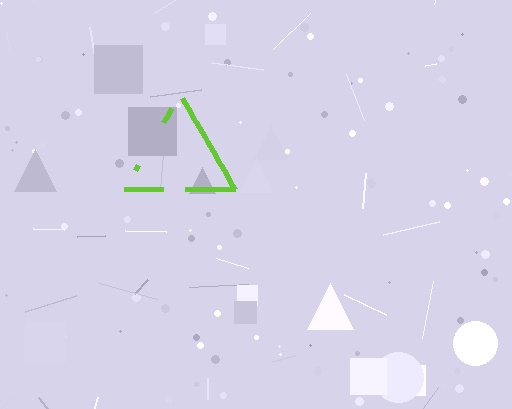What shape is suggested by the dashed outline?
The dashed outline suggests a triangle.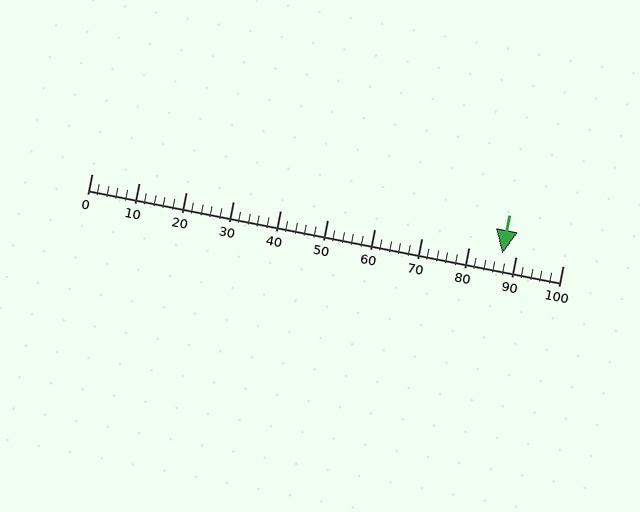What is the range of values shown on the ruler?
The ruler shows values from 0 to 100.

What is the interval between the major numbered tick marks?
The major tick marks are spaced 10 units apart.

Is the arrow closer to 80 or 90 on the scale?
The arrow is closer to 90.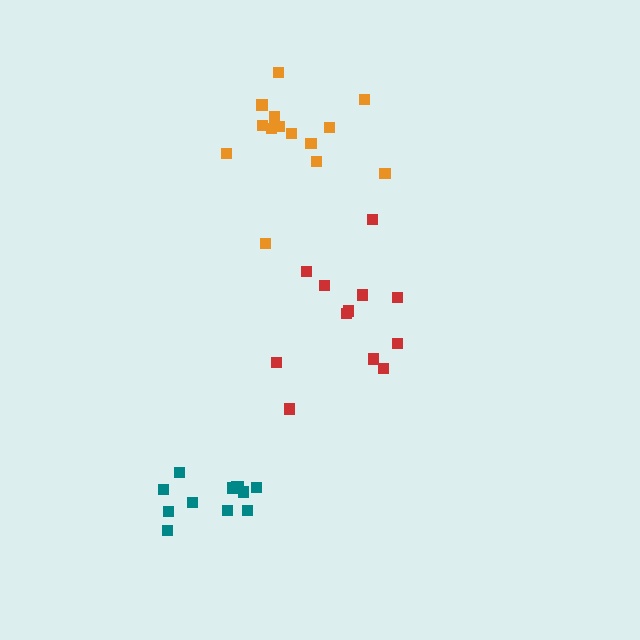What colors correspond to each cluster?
The clusters are colored: red, teal, orange.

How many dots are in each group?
Group 1: 12 dots, Group 2: 12 dots, Group 3: 14 dots (38 total).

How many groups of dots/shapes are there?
There are 3 groups.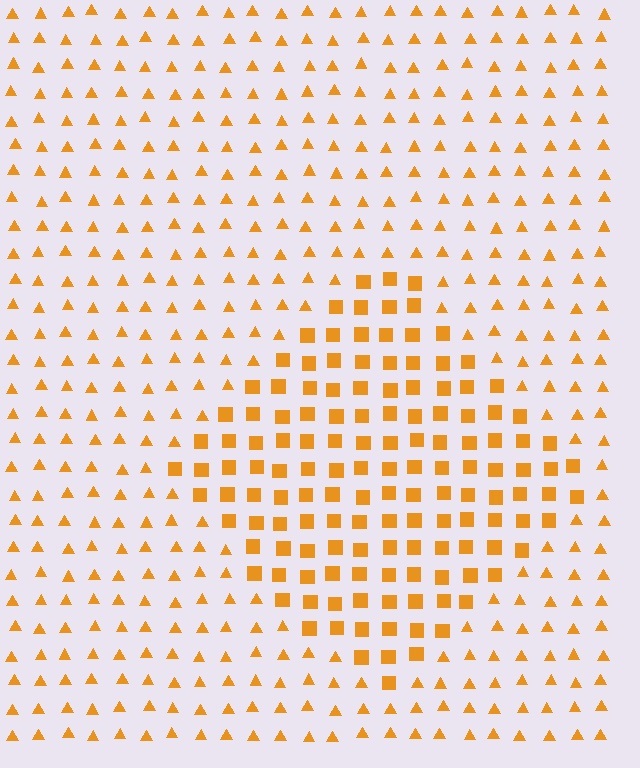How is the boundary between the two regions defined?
The boundary is defined by a change in element shape: squares inside vs. triangles outside. All elements share the same color and spacing.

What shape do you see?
I see a diamond.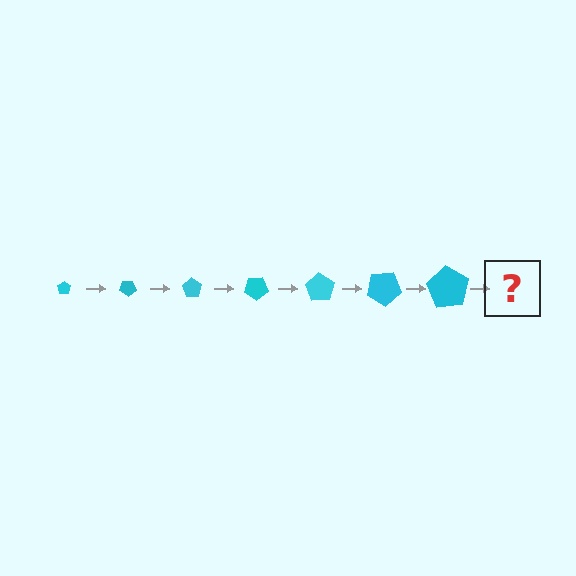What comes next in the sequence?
The next element should be a pentagon, larger than the previous one and rotated 245 degrees from the start.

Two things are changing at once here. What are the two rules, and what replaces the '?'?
The two rules are that the pentagon grows larger each step and it rotates 35 degrees each step. The '?' should be a pentagon, larger than the previous one and rotated 245 degrees from the start.